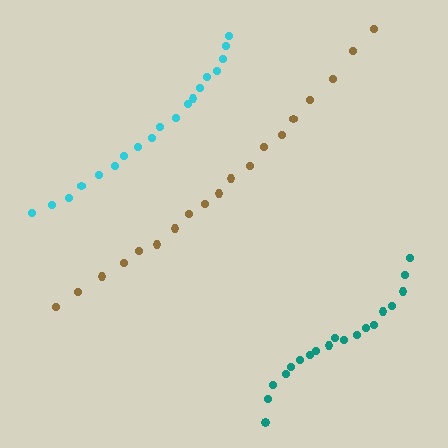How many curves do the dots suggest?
There are 3 distinct paths.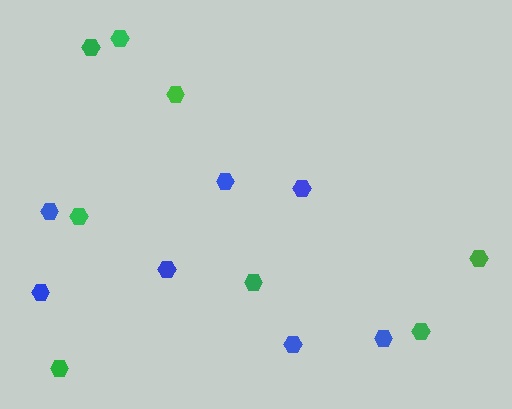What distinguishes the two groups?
There are 2 groups: one group of blue hexagons (7) and one group of green hexagons (8).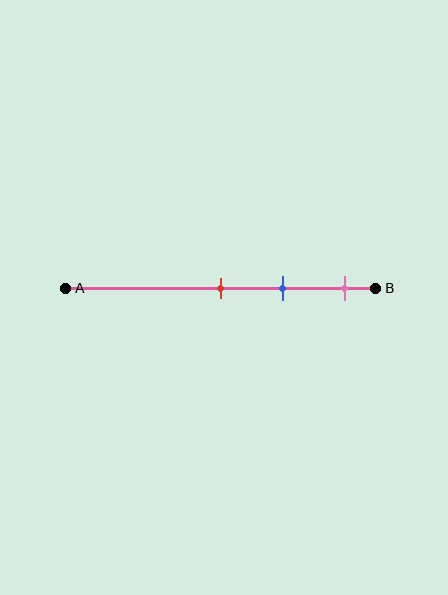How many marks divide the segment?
There are 3 marks dividing the segment.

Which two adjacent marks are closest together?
The red and blue marks are the closest adjacent pair.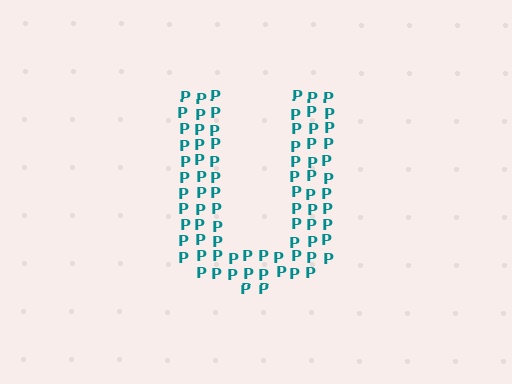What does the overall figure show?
The overall figure shows the letter U.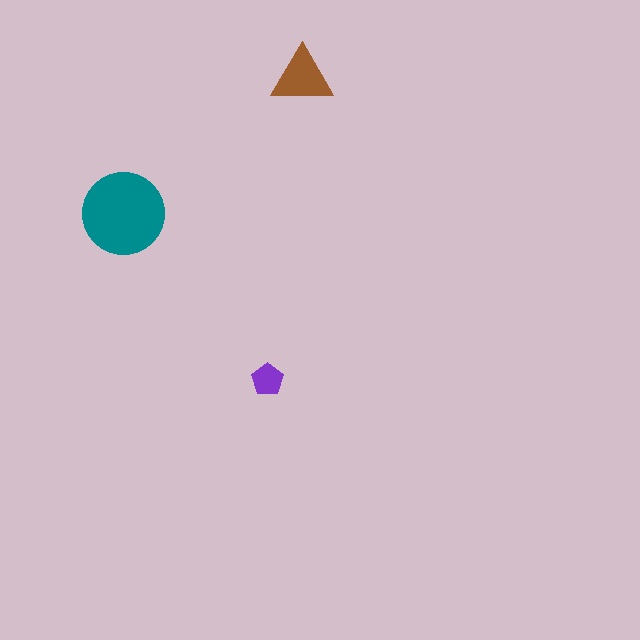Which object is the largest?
The teal circle.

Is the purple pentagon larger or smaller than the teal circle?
Smaller.